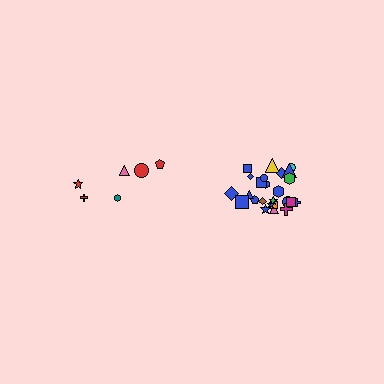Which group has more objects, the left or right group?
The right group.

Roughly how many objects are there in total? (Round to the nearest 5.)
Roughly 30 objects in total.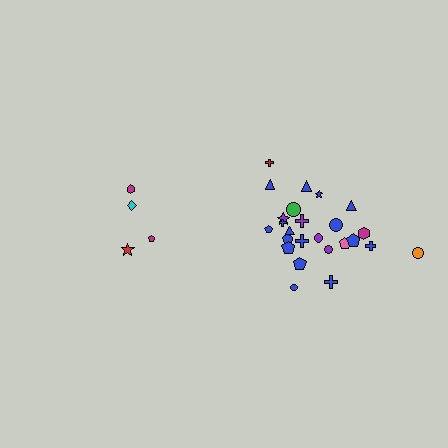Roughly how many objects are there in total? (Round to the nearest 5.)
Roughly 30 objects in total.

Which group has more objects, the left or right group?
The right group.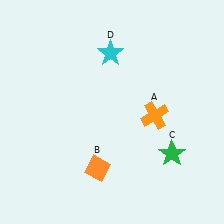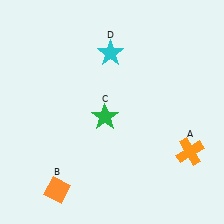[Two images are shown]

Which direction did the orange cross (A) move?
The orange cross (A) moved down.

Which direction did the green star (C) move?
The green star (C) moved left.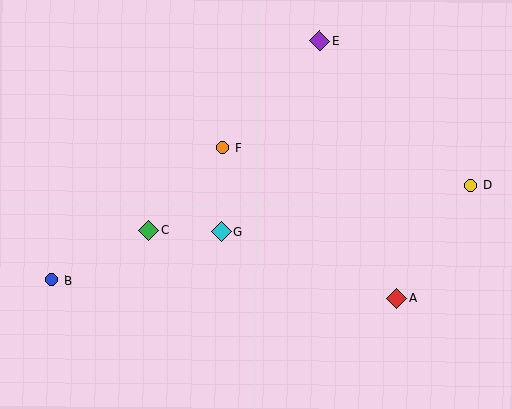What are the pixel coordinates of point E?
Point E is at (320, 41).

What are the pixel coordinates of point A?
Point A is at (397, 298).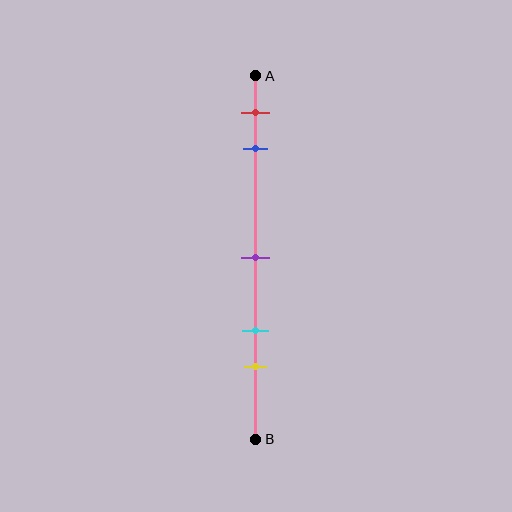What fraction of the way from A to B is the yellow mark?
The yellow mark is approximately 80% (0.8) of the way from A to B.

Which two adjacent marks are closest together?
The red and blue marks are the closest adjacent pair.